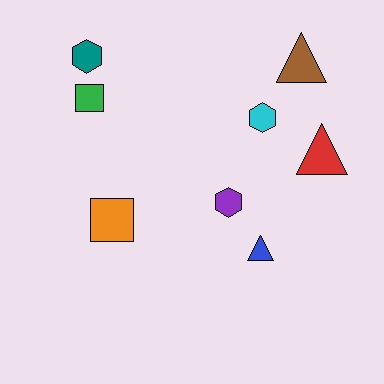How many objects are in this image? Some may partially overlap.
There are 8 objects.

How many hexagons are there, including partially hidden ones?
There are 3 hexagons.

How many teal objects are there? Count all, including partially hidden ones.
There is 1 teal object.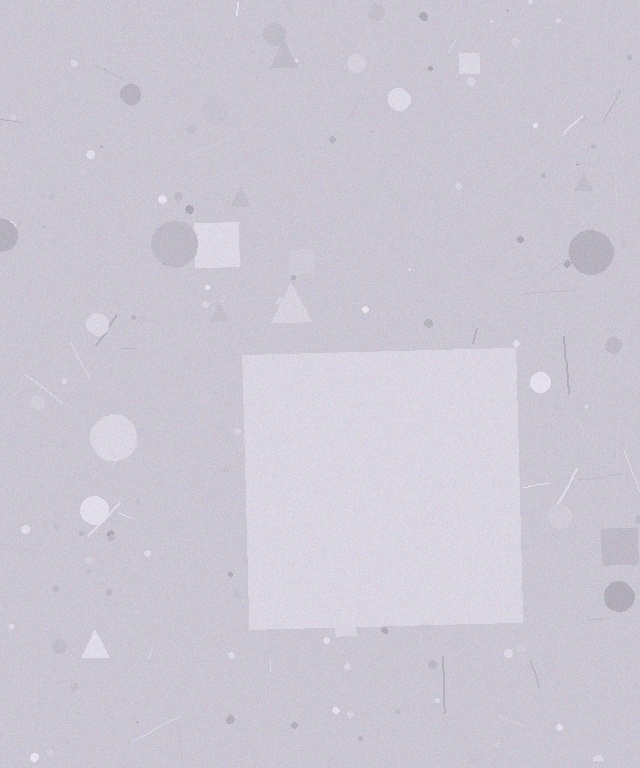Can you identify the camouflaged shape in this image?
The camouflaged shape is a square.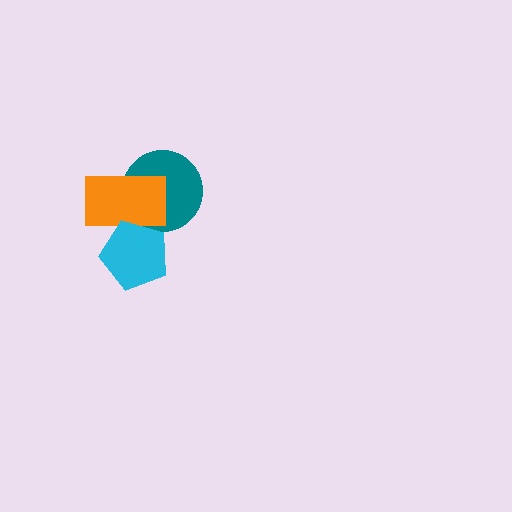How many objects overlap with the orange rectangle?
2 objects overlap with the orange rectangle.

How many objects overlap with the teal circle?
1 object overlaps with the teal circle.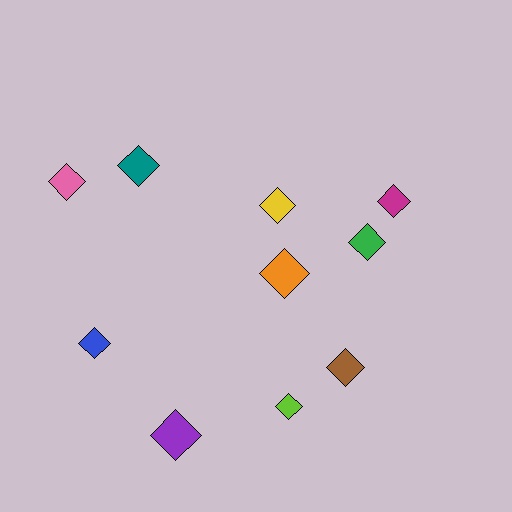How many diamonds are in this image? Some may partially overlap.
There are 10 diamonds.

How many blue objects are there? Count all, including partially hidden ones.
There is 1 blue object.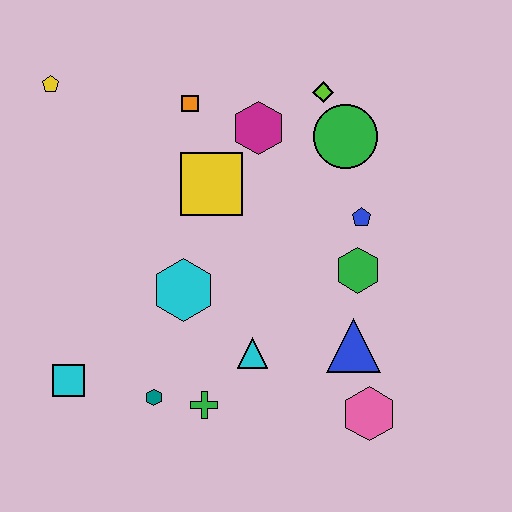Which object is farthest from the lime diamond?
The cyan square is farthest from the lime diamond.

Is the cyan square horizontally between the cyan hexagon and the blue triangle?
No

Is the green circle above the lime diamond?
No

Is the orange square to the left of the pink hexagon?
Yes